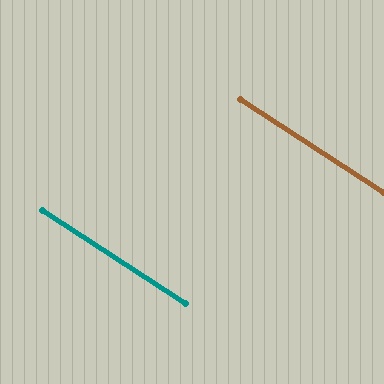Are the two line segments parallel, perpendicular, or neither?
Parallel — their directions differ by only 0.3°.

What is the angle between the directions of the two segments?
Approximately 0 degrees.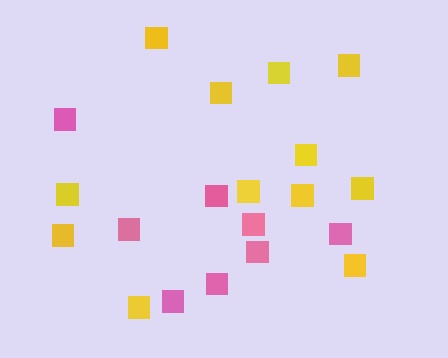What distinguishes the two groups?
There are 2 groups: one group of yellow squares (12) and one group of pink squares (8).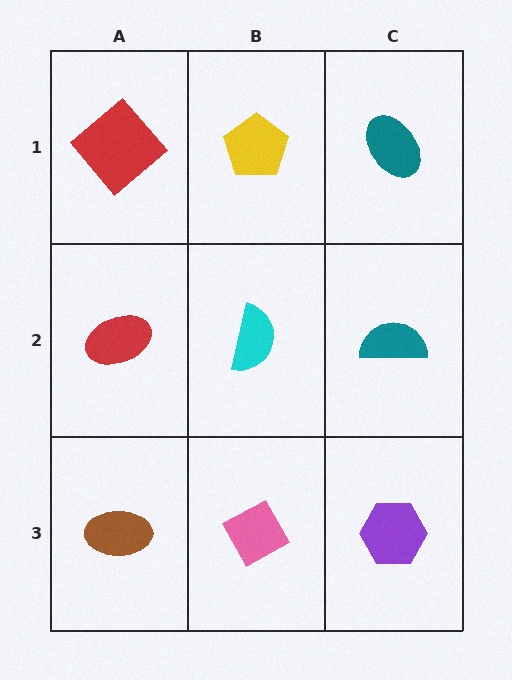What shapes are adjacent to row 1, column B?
A cyan semicircle (row 2, column B), a red diamond (row 1, column A), a teal ellipse (row 1, column C).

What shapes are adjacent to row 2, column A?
A red diamond (row 1, column A), a brown ellipse (row 3, column A), a cyan semicircle (row 2, column B).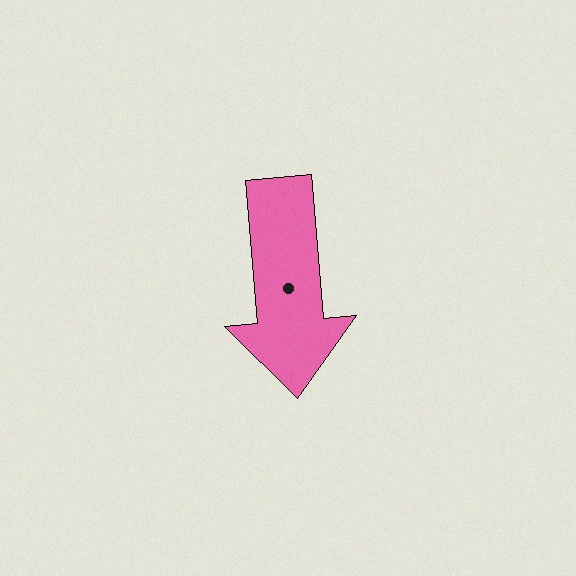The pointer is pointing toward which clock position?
Roughly 6 o'clock.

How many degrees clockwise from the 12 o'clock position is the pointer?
Approximately 175 degrees.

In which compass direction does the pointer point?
South.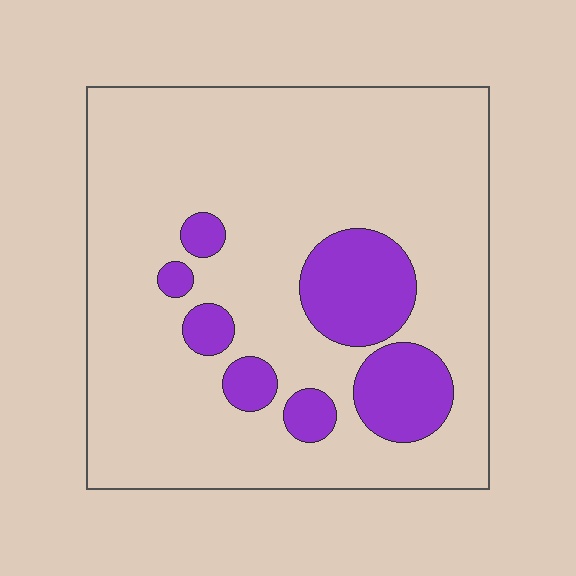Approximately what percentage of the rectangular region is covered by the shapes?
Approximately 20%.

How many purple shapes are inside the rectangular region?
7.